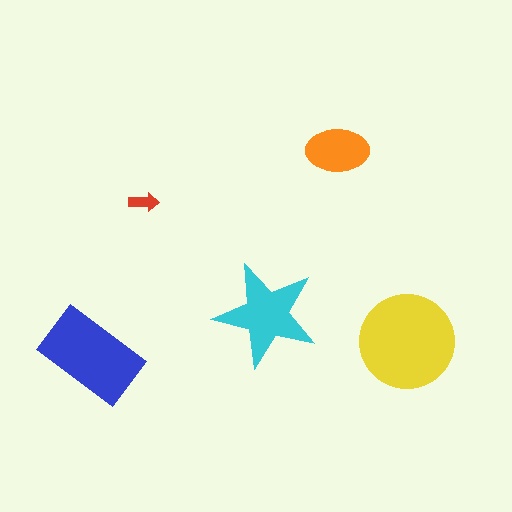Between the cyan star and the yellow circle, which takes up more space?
The yellow circle.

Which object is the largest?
The yellow circle.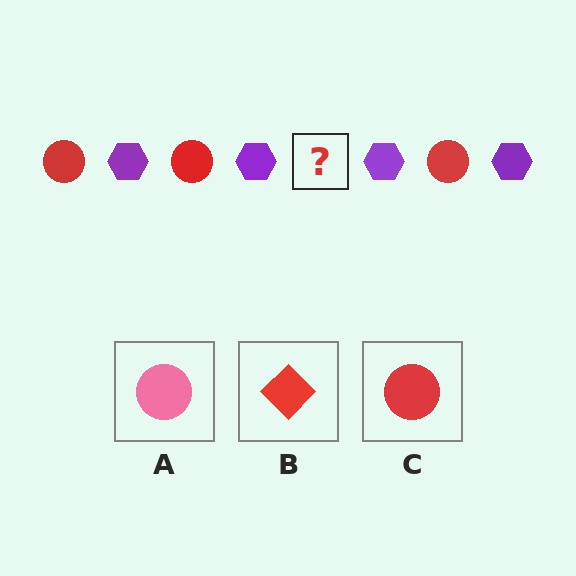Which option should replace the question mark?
Option C.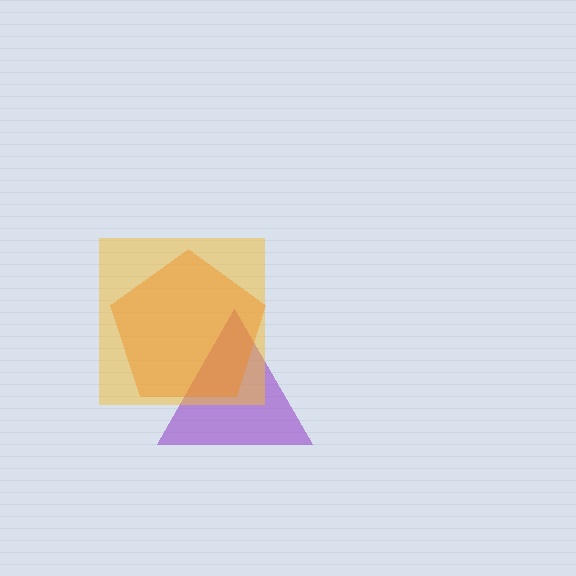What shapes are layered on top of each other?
The layered shapes are: a purple triangle, a yellow square, an orange pentagon.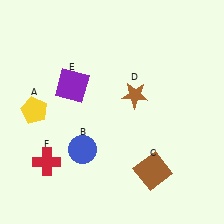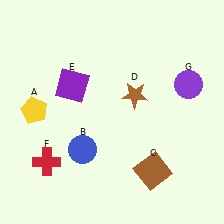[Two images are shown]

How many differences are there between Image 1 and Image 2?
There is 1 difference between the two images.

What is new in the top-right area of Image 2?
A purple circle (G) was added in the top-right area of Image 2.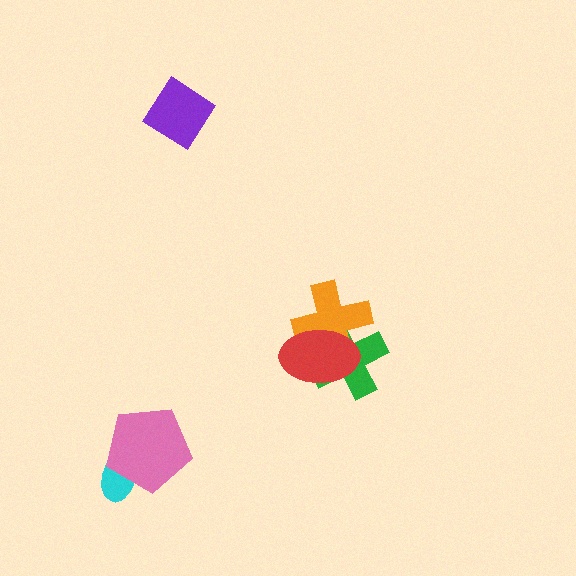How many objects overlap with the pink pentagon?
1 object overlaps with the pink pentagon.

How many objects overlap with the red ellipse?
2 objects overlap with the red ellipse.